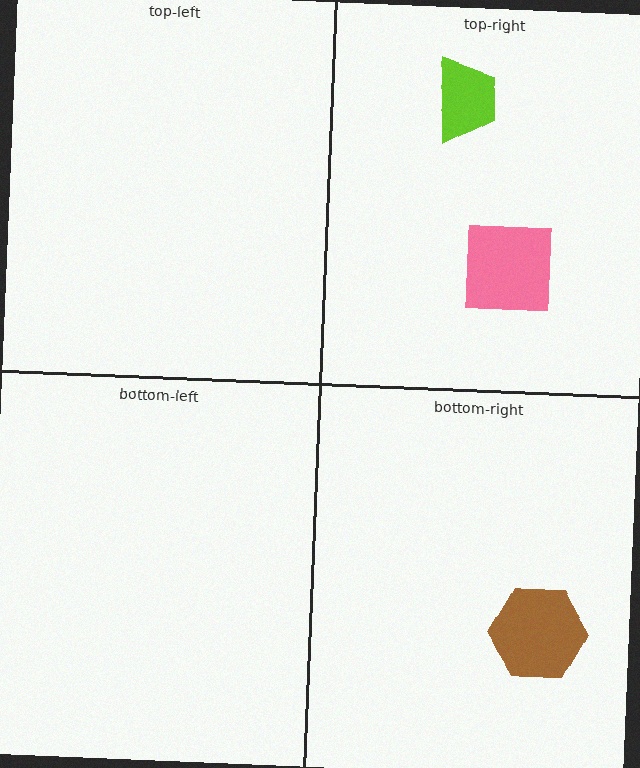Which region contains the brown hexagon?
The bottom-right region.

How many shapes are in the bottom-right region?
1.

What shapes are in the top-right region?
The pink square, the lime trapezoid.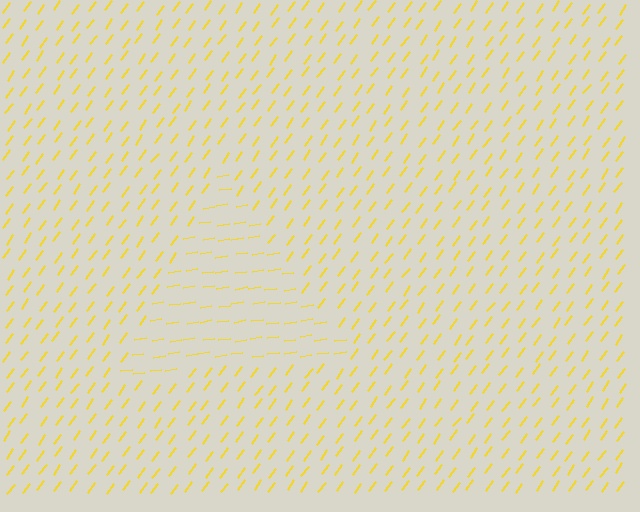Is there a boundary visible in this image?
Yes, there is a texture boundary formed by a change in line orientation.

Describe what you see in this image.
The image is filled with small yellow line segments. A triangle region in the image has lines oriented differently from the surrounding lines, creating a visible texture boundary.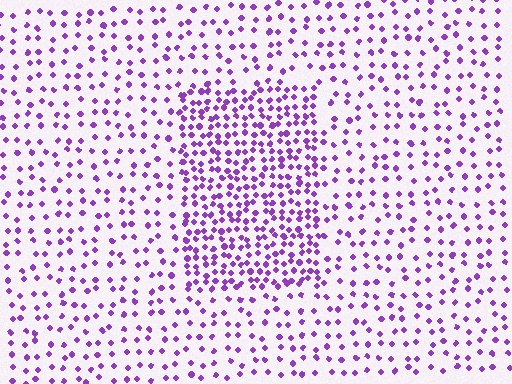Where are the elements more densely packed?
The elements are more densely packed inside the rectangle boundary.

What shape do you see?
I see a rectangle.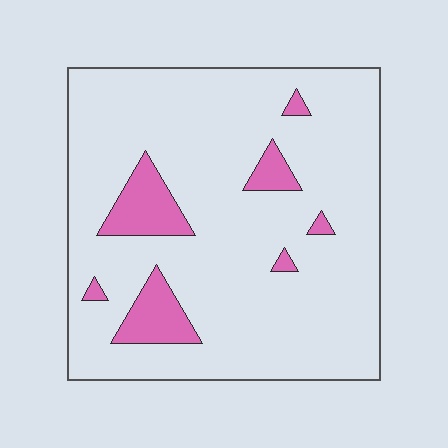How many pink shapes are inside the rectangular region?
7.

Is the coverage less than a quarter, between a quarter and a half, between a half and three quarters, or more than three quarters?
Less than a quarter.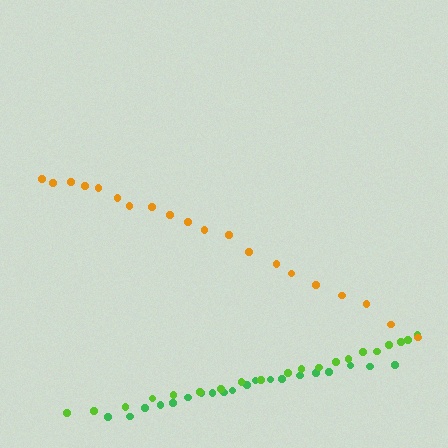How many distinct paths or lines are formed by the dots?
There are 3 distinct paths.